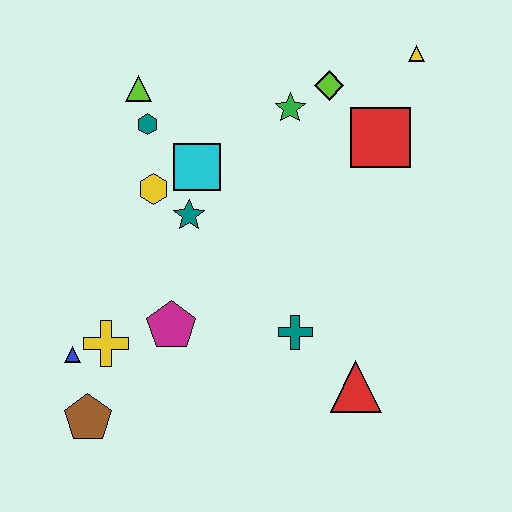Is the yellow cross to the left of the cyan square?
Yes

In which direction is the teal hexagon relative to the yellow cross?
The teal hexagon is above the yellow cross.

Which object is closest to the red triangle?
The teal cross is closest to the red triangle.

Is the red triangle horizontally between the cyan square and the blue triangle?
No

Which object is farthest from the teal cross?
The yellow triangle is farthest from the teal cross.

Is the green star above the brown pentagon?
Yes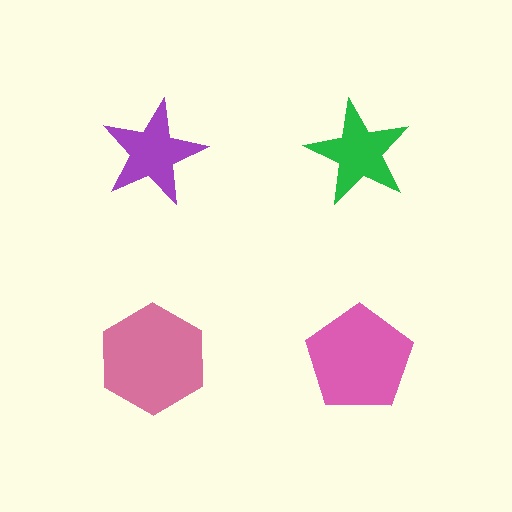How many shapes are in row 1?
2 shapes.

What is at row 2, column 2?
A pink pentagon.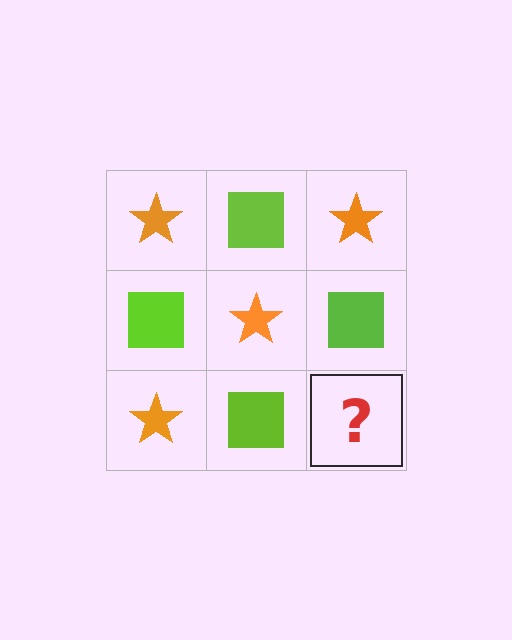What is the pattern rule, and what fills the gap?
The rule is that it alternates orange star and lime square in a checkerboard pattern. The gap should be filled with an orange star.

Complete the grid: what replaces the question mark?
The question mark should be replaced with an orange star.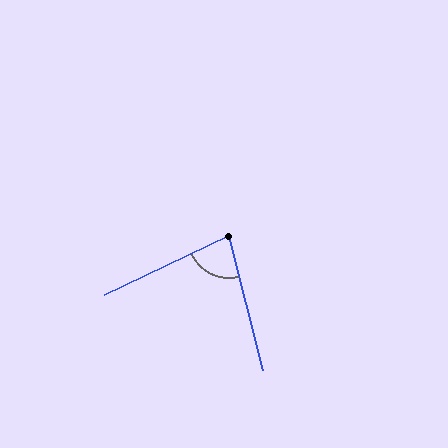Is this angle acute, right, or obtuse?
It is acute.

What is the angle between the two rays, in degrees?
Approximately 79 degrees.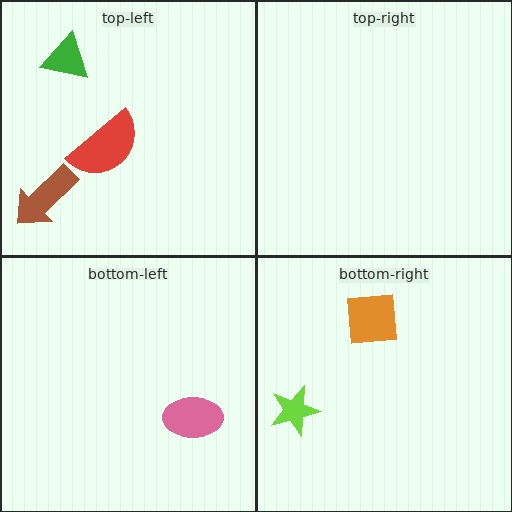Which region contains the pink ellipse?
The bottom-left region.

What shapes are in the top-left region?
The red semicircle, the brown arrow, the green triangle.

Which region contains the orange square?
The bottom-right region.